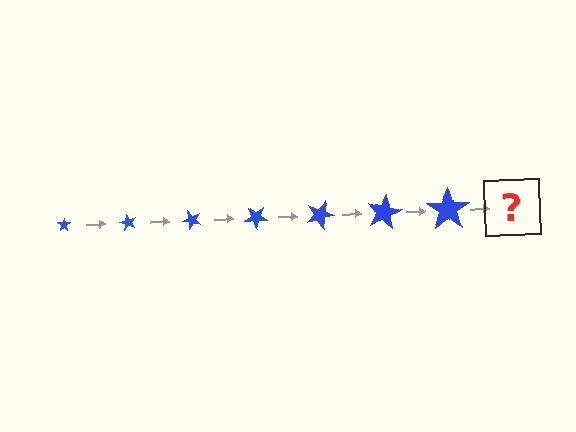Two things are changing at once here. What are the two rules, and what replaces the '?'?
The two rules are that the star grows larger each step and it rotates 60 degrees each step. The '?' should be a star, larger than the previous one and rotated 420 degrees from the start.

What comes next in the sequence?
The next element should be a star, larger than the previous one and rotated 420 degrees from the start.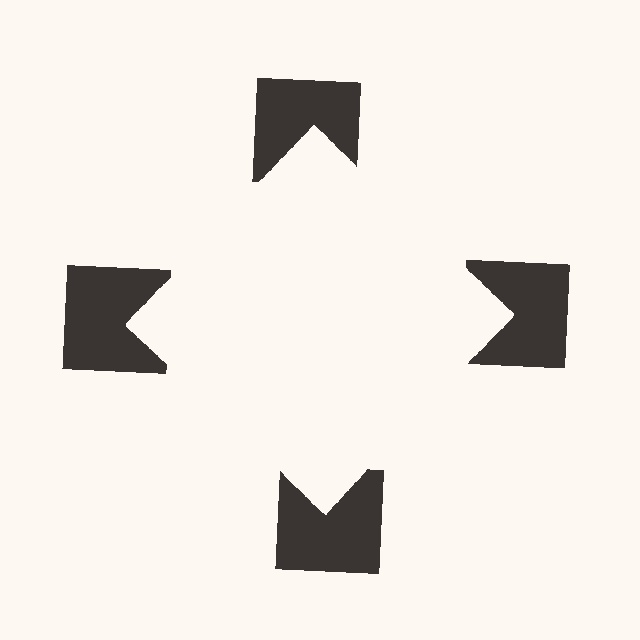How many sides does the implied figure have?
4 sides.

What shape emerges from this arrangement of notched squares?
An illusory square — its edges are inferred from the aligned wedge cuts in the notched squares, not physically drawn.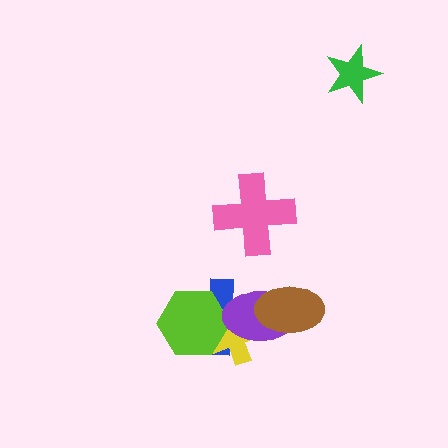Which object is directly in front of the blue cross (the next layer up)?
The yellow cross is directly in front of the blue cross.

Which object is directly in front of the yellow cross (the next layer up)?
The lime hexagon is directly in front of the yellow cross.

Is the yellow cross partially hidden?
Yes, it is partially covered by another shape.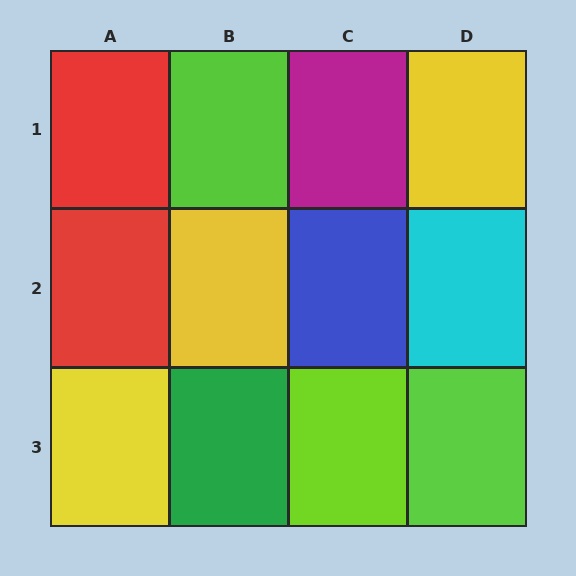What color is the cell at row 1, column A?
Red.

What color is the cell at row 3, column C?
Lime.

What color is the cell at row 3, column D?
Lime.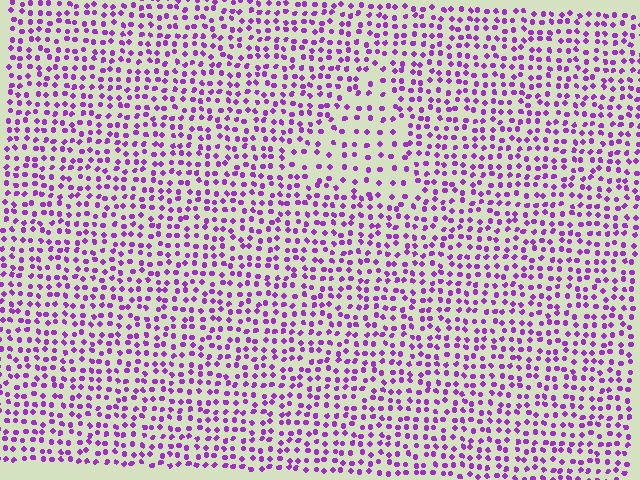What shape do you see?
I see a triangle.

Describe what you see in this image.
The image contains small purple elements arranged at two different densities. A triangle-shaped region is visible where the elements are less densely packed than the surrounding area.